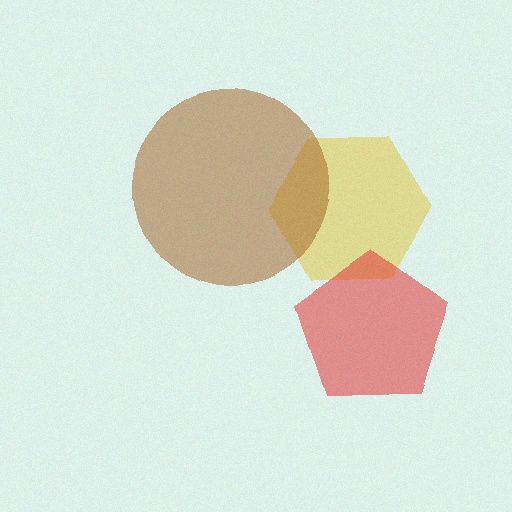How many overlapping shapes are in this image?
There are 3 overlapping shapes in the image.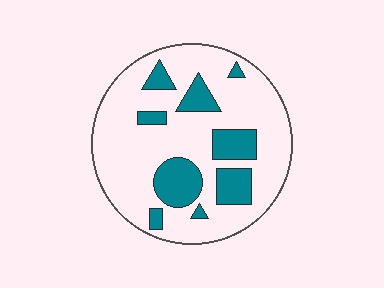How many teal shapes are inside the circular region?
9.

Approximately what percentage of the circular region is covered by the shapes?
Approximately 25%.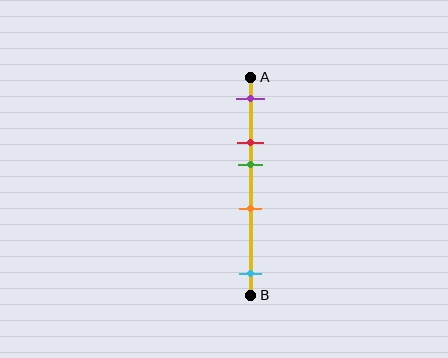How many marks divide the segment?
There are 5 marks dividing the segment.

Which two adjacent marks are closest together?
The red and green marks are the closest adjacent pair.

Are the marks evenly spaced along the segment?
No, the marks are not evenly spaced.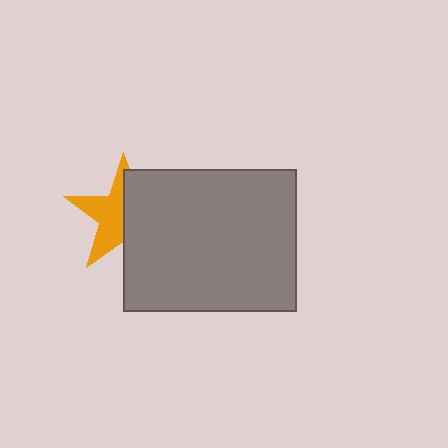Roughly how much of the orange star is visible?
About half of it is visible (roughly 51%).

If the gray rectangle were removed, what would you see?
You would see the complete orange star.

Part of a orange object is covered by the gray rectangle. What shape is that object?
It is a star.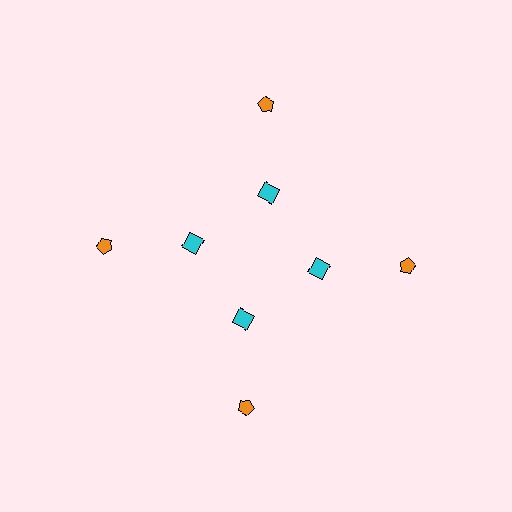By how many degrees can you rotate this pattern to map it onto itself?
The pattern maps onto itself every 90 degrees of rotation.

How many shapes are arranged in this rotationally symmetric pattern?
There are 8 shapes, arranged in 4 groups of 2.